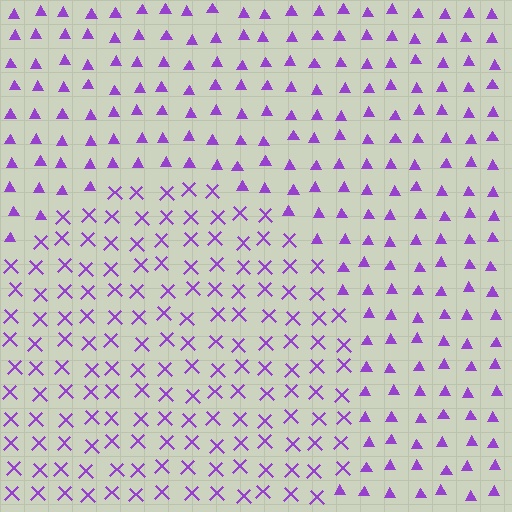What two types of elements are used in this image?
The image uses X marks inside the circle region and triangles outside it.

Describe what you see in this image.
The image is filled with small purple elements arranged in a uniform grid. A circle-shaped region contains X marks, while the surrounding area contains triangles. The boundary is defined purely by the change in element shape.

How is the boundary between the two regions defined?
The boundary is defined by a change in element shape: X marks inside vs. triangles outside. All elements share the same color and spacing.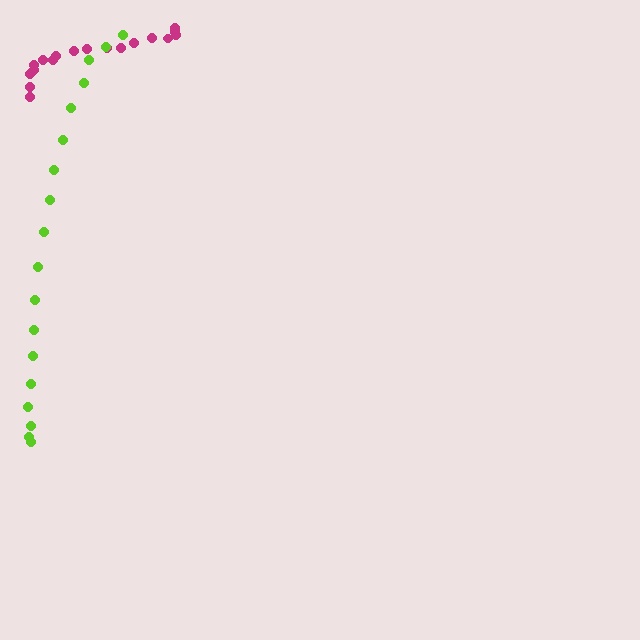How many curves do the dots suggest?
There are 2 distinct paths.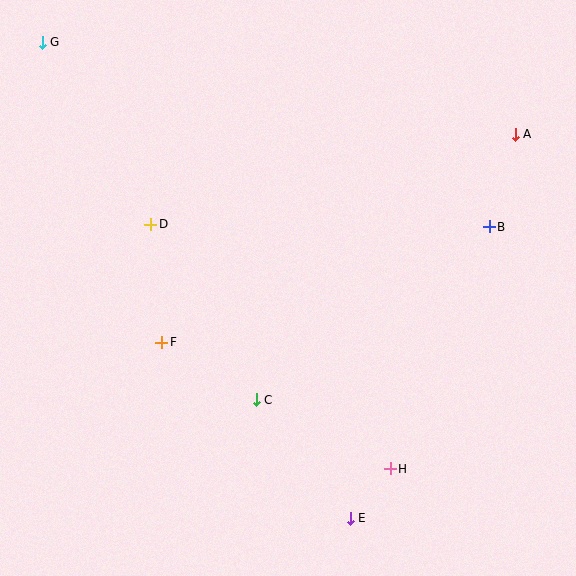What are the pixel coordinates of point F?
Point F is at (162, 342).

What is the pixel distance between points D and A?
The distance between D and A is 375 pixels.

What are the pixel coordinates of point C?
Point C is at (256, 400).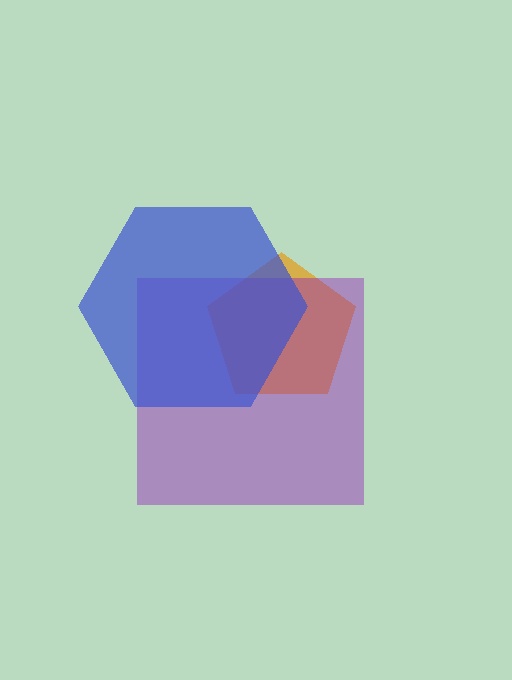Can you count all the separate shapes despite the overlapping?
Yes, there are 3 separate shapes.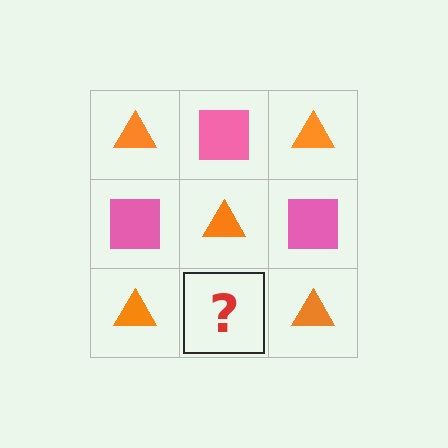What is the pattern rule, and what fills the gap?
The rule is that it alternates orange triangle and pink square in a checkerboard pattern. The gap should be filled with a pink square.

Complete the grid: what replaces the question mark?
The question mark should be replaced with a pink square.